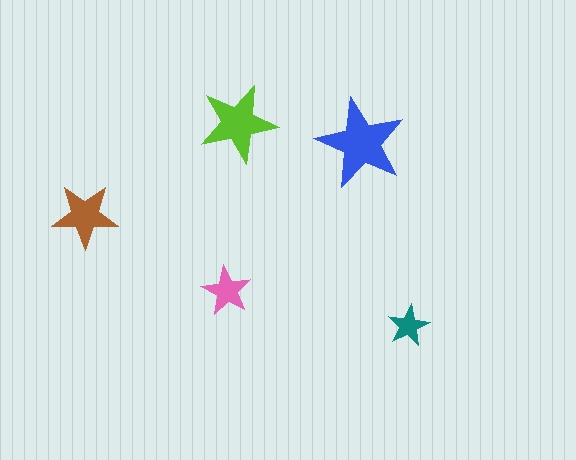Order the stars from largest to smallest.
the blue one, the lime one, the brown one, the pink one, the teal one.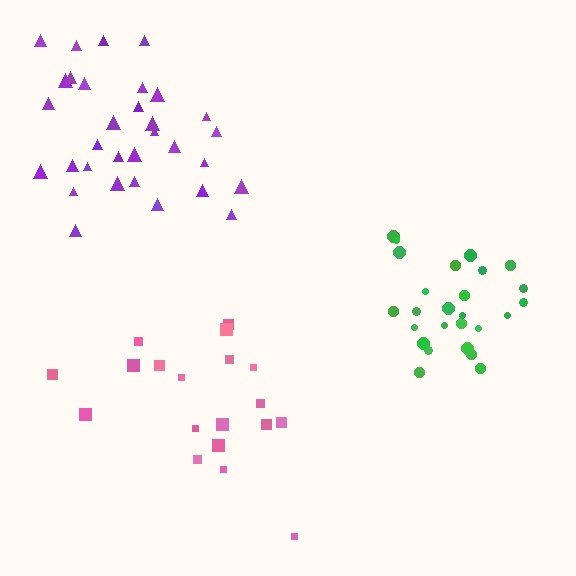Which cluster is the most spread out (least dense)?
Pink.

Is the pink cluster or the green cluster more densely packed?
Green.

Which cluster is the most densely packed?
Green.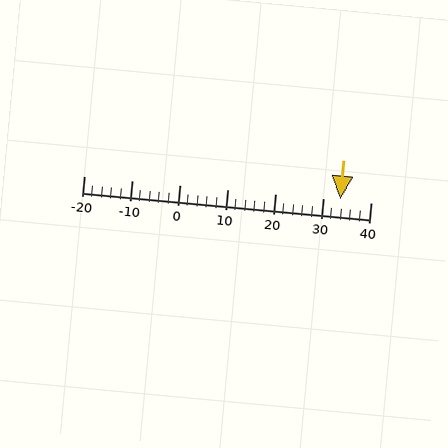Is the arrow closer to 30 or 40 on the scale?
The arrow is closer to 30.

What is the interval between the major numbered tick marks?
The major tick marks are spaced 10 units apart.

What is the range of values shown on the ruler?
The ruler shows values from -20 to 40.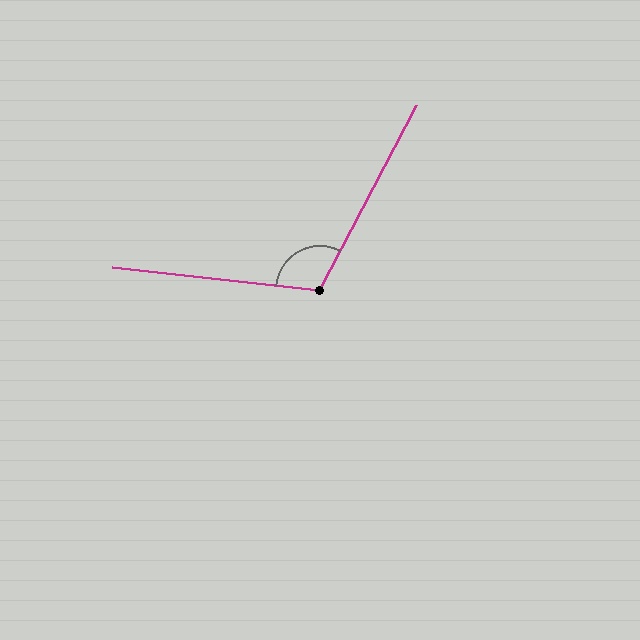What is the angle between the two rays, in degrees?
Approximately 111 degrees.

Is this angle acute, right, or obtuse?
It is obtuse.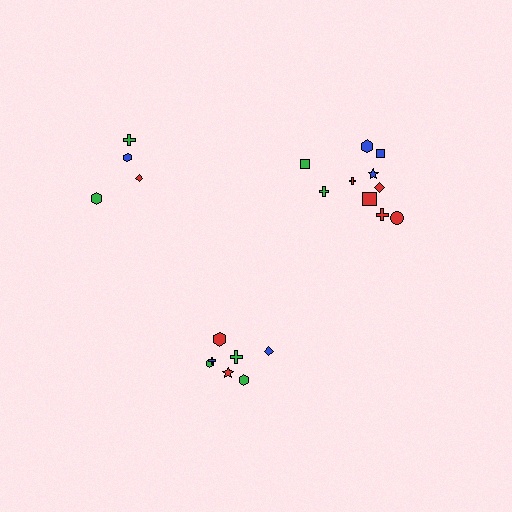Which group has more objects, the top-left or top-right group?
The top-right group.